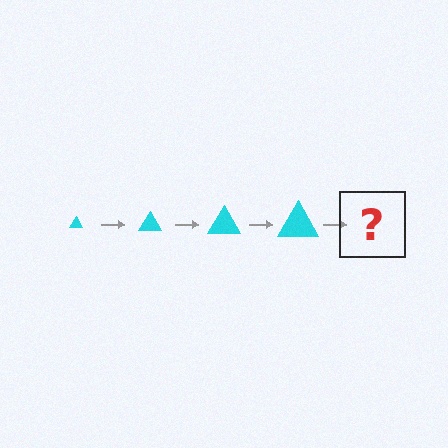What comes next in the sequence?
The next element should be a cyan triangle, larger than the previous one.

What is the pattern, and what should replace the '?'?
The pattern is that the triangle gets progressively larger each step. The '?' should be a cyan triangle, larger than the previous one.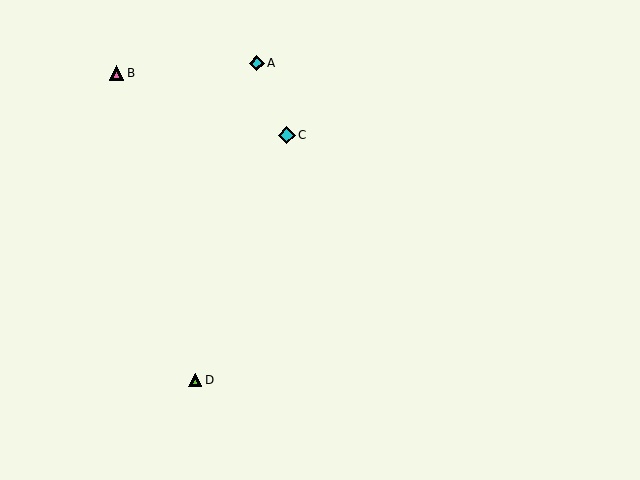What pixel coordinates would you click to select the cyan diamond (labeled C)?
Click at (287, 135) to select the cyan diamond C.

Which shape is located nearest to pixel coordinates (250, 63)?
The cyan diamond (labeled A) at (257, 63) is nearest to that location.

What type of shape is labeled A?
Shape A is a cyan diamond.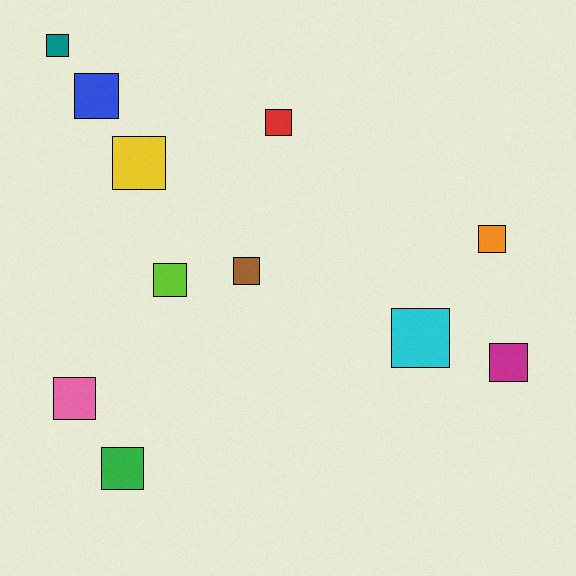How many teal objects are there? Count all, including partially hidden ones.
There is 1 teal object.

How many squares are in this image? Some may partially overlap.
There are 11 squares.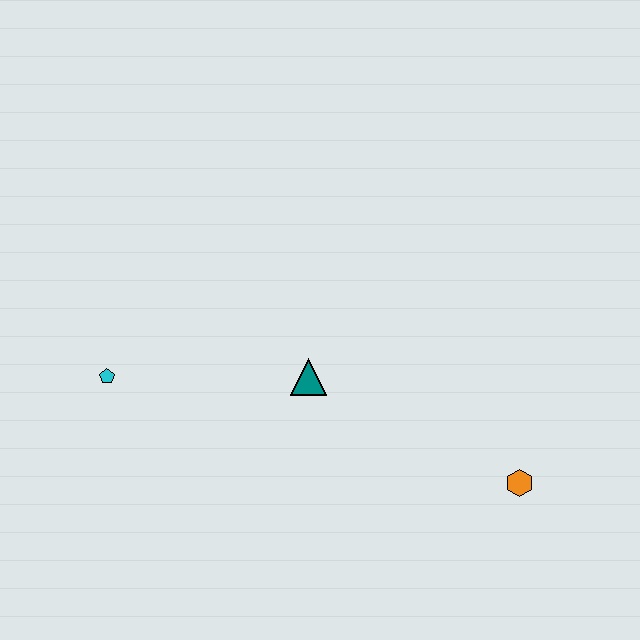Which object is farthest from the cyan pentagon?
The orange hexagon is farthest from the cyan pentagon.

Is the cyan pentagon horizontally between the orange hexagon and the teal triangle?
No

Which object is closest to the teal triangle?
The cyan pentagon is closest to the teal triangle.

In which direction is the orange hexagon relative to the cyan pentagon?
The orange hexagon is to the right of the cyan pentagon.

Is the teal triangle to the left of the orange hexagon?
Yes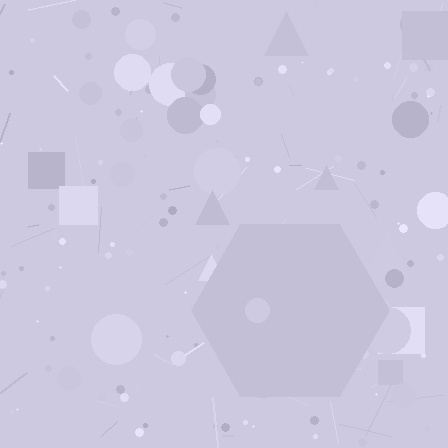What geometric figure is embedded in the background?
A hexagon is embedded in the background.